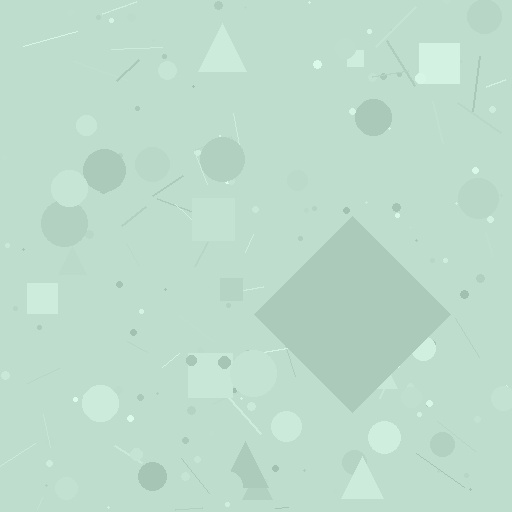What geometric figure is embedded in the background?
A diamond is embedded in the background.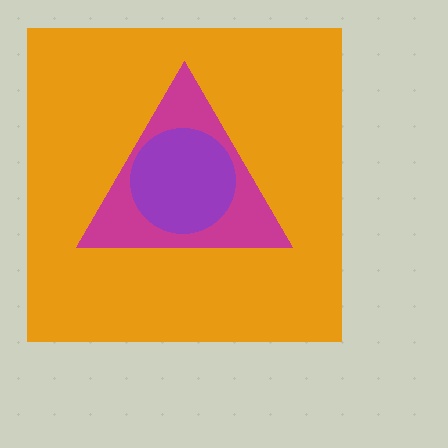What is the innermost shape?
The purple circle.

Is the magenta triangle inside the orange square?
Yes.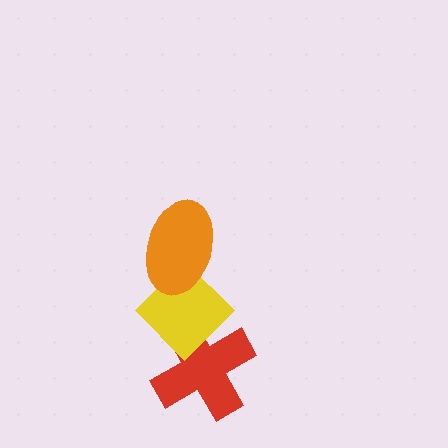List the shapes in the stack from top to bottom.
From top to bottom: the orange ellipse, the yellow diamond, the red cross.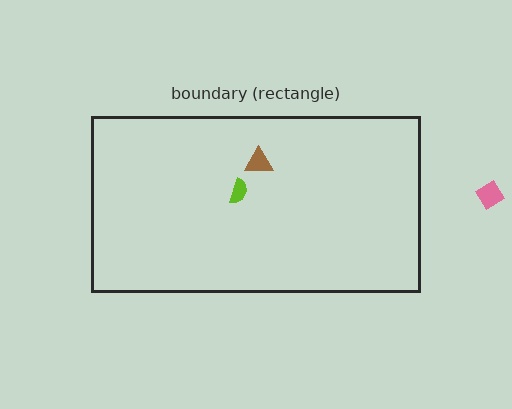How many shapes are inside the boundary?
2 inside, 1 outside.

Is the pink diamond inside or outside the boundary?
Outside.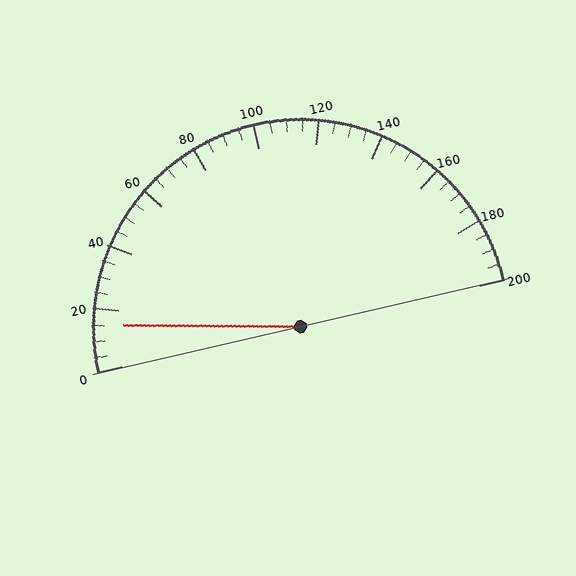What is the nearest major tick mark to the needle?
The nearest major tick mark is 20.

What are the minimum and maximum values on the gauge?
The gauge ranges from 0 to 200.